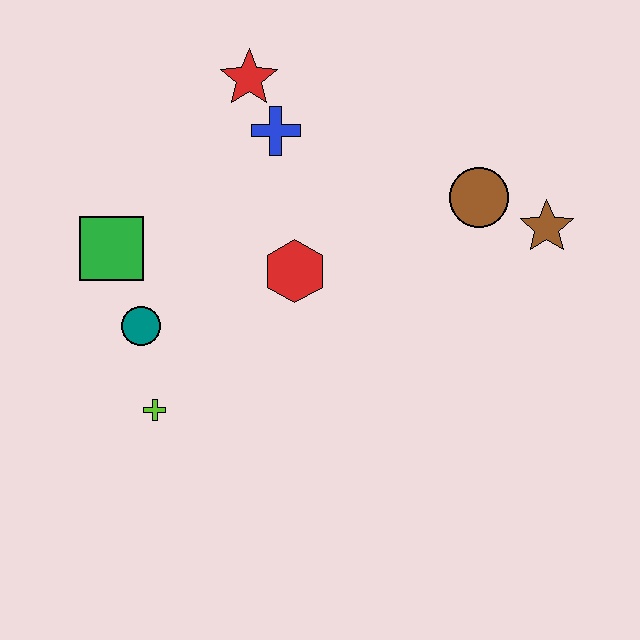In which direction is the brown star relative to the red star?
The brown star is to the right of the red star.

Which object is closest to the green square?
The teal circle is closest to the green square.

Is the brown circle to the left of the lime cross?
No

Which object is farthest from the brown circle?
The lime cross is farthest from the brown circle.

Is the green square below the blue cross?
Yes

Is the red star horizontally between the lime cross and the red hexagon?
Yes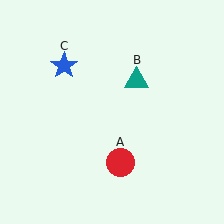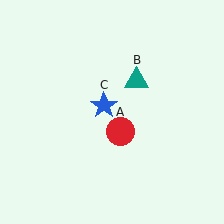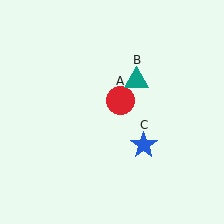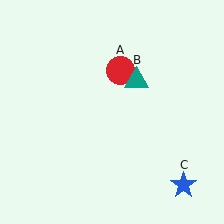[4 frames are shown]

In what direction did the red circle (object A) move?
The red circle (object A) moved up.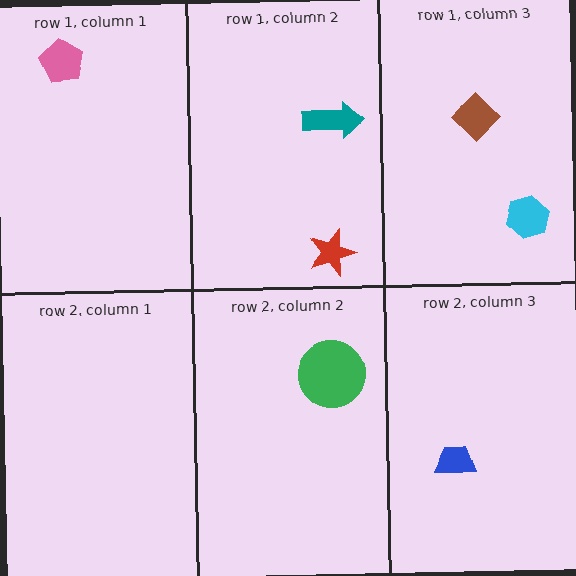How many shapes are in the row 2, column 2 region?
1.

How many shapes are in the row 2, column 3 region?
1.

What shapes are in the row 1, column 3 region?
The brown diamond, the cyan hexagon.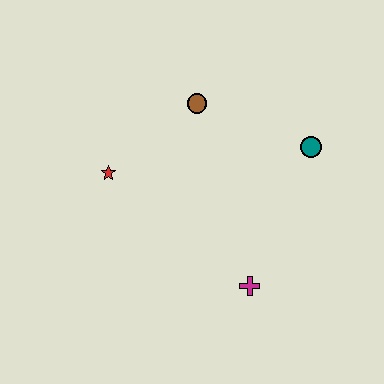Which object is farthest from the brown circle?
The magenta cross is farthest from the brown circle.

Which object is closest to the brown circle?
The red star is closest to the brown circle.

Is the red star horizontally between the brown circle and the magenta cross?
No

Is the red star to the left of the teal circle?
Yes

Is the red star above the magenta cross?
Yes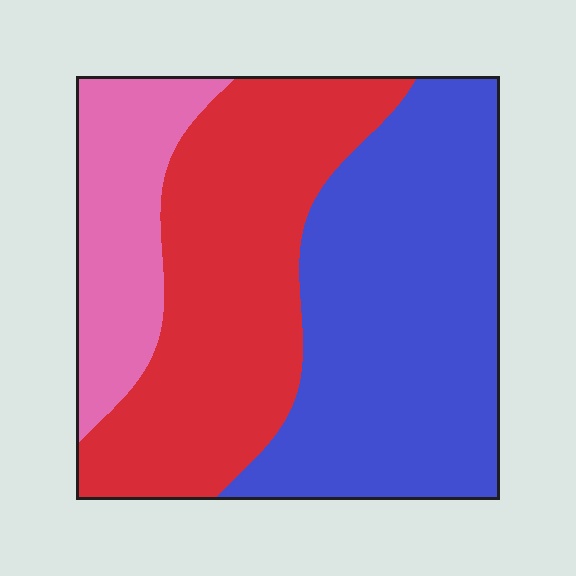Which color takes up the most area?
Blue, at roughly 45%.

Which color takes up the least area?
Pink, at roughly 15%.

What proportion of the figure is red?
Red covers around 40% of the figure.